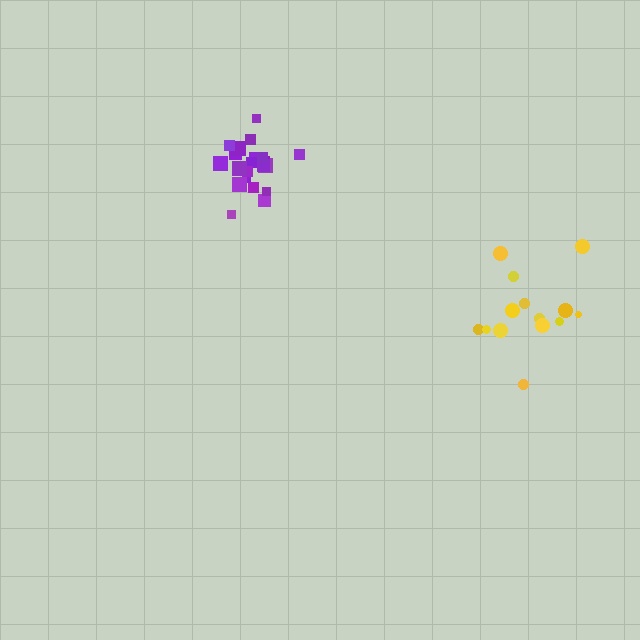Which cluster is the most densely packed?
Purple.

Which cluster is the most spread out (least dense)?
Yellow.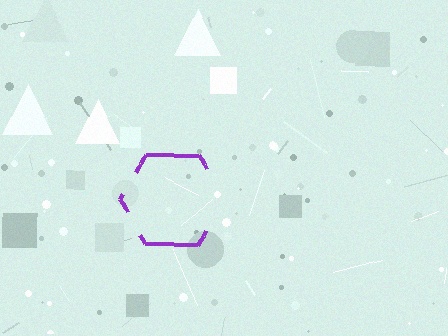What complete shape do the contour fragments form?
The contour fragments form a hexagon.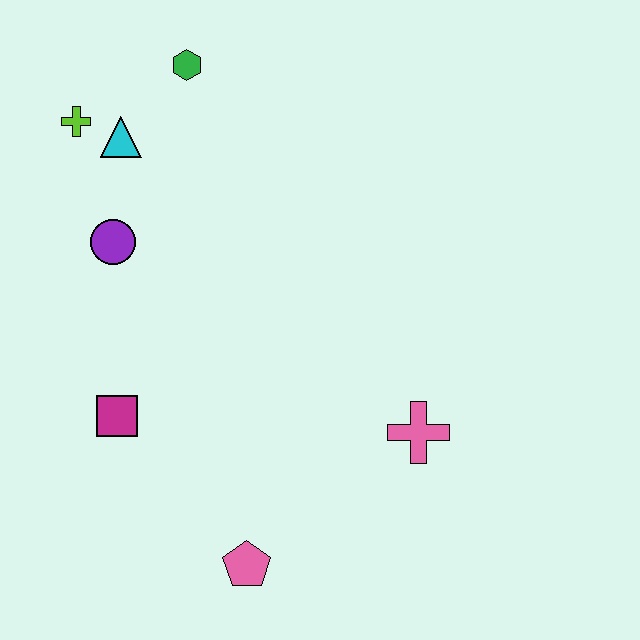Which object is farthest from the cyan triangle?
The pink pentagon is farthest from the cyan triangle.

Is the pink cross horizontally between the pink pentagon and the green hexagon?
No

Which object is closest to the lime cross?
The cyan triangle is closest to the lime cross.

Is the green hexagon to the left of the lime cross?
No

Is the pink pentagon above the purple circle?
No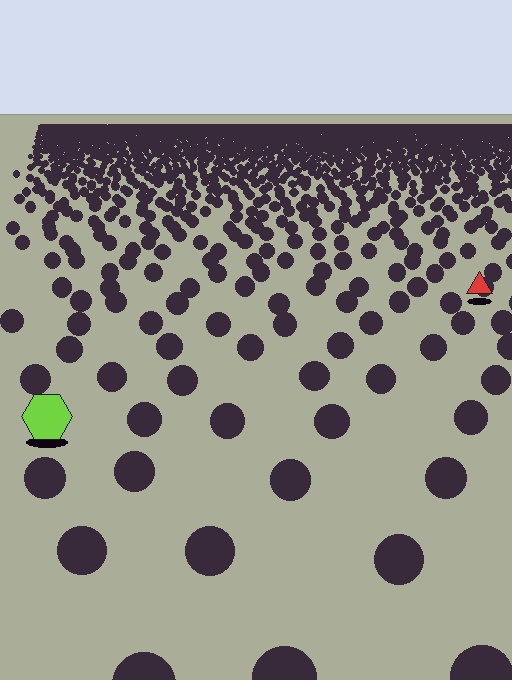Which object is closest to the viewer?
The lime hexagon is closest. The texture marks near it are larger and more spread out.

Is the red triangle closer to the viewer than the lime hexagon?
No. The lime hexagon is closer — you can tell from the texture gradient: the ground texture is coarser near it.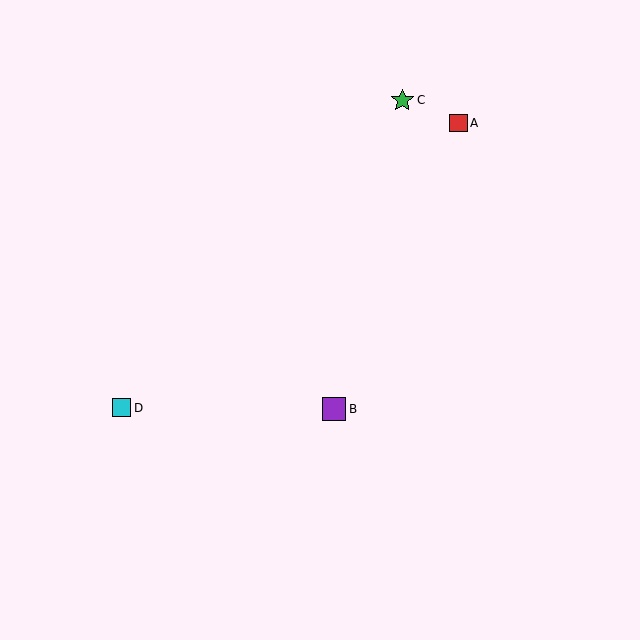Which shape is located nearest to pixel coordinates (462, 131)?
The red square (labeled A) at (458, 123) is nearest to that location.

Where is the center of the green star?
The center of the green star is at (402, 100).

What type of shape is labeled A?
Shape A is a red square.